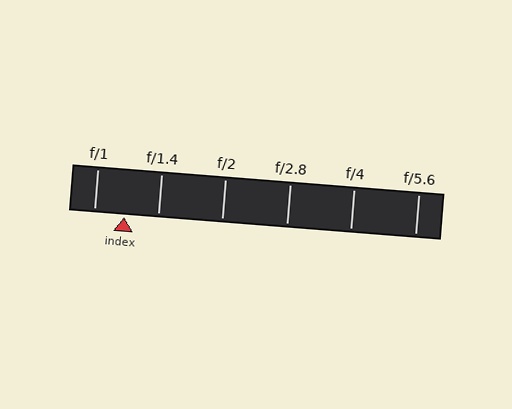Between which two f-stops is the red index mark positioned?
The index mark is between f/1 and f/1.4.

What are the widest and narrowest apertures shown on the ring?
The widest aperture shown is f/1 and the narrowest is f/5.6.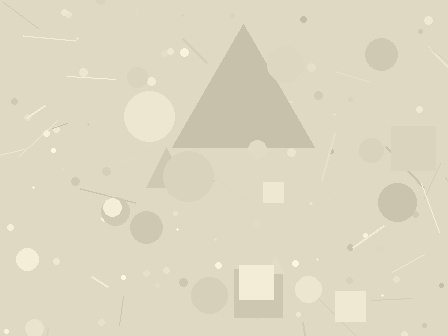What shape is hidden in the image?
A triangle is hidden in the image.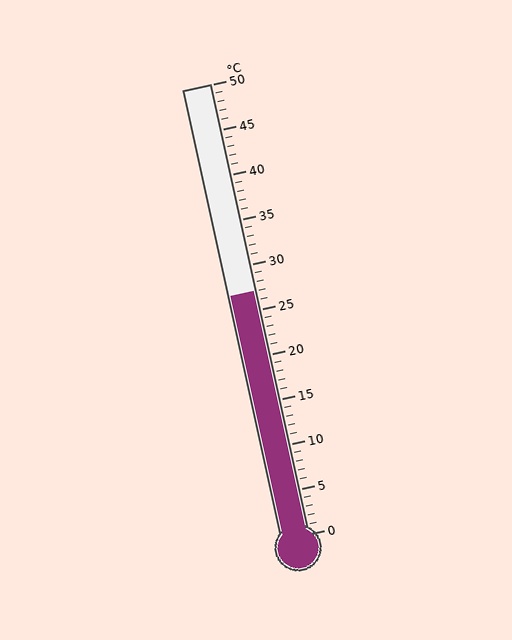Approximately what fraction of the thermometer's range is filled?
The thermometer is filled to approximately 55% of its range.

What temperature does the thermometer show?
The thermometer shows approximately 27°C.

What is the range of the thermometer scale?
The thermometer scale ranges from 0°C to 50°C.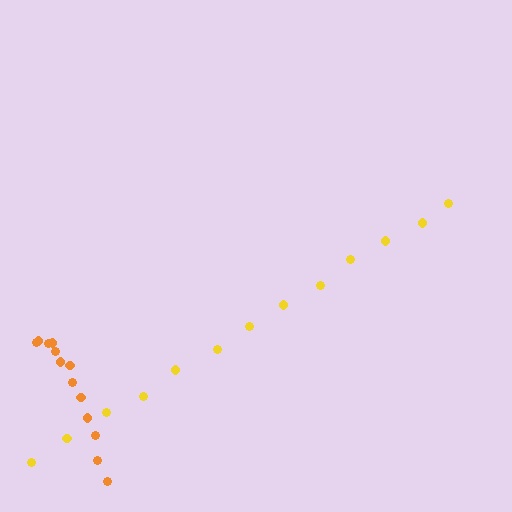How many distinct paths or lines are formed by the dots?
There are 2 distinct paths.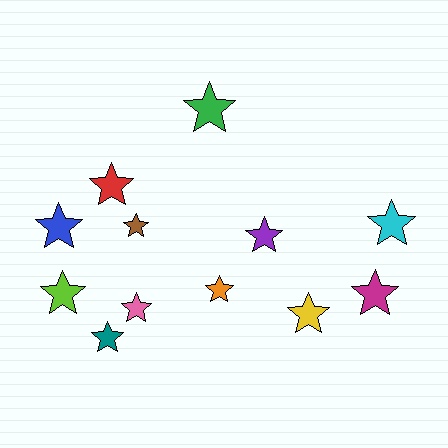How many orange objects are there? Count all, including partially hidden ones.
There is 1 orange object.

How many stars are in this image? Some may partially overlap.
There are 12 stars.